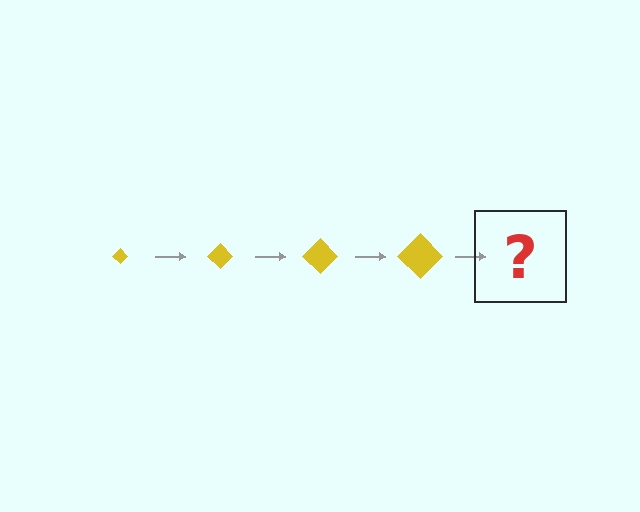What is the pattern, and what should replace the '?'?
The pattern is that the diamond gets progressively larger each step. The '?' should be a yellow diamond, larger than the previous one.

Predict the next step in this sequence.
The next step is a yellow diamond, larger than the previous one.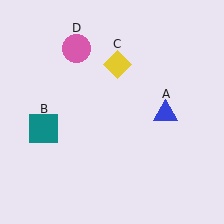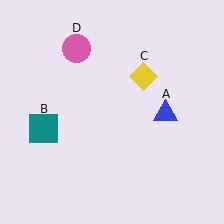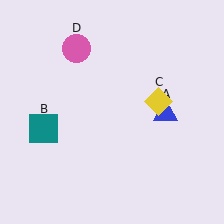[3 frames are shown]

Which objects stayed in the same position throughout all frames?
Blue triangle (object A) and teal square (object B) and pink circle (object D) remained stationary.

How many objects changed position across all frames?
1 object changed position: yellow diamond (object C).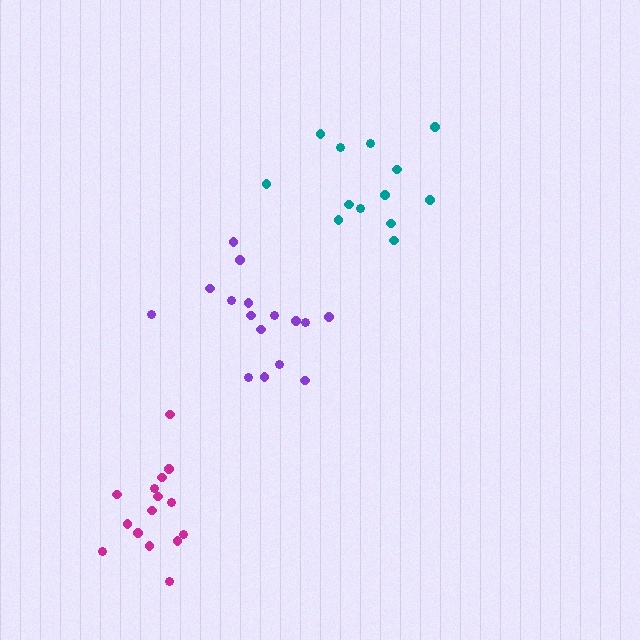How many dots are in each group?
Group 1: 13 dots, Group 2: 16 dots, Group 3: 15 dots (44 total).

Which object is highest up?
The teal cluster is topmost.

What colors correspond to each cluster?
The clusters are colored: teal, purple, magenta.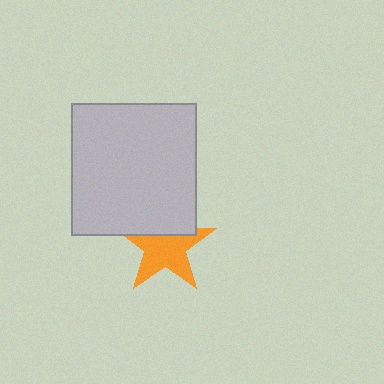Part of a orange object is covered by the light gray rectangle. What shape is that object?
It is a star.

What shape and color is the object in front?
The object in front is a light gray rectangle.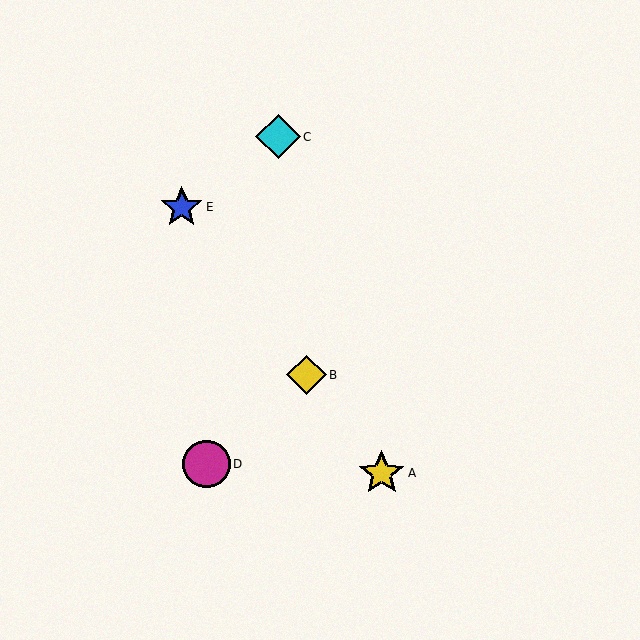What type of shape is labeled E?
Shape E is a blue star.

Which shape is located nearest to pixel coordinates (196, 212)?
The blue star (labeled E) at (182, 207) is nearest to that location.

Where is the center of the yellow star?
The center of the yellow star is at (382, 473).